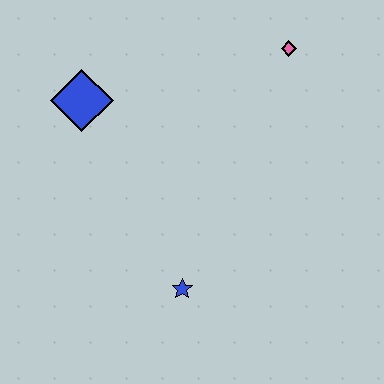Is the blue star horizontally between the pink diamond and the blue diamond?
Yes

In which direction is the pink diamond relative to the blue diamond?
The pink diamond is to the right of the blue diamond.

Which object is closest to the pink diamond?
The blue diamond is closest to the pink diamond.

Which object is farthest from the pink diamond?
The blue star is farthest from the pink diamond.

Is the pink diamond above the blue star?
Yes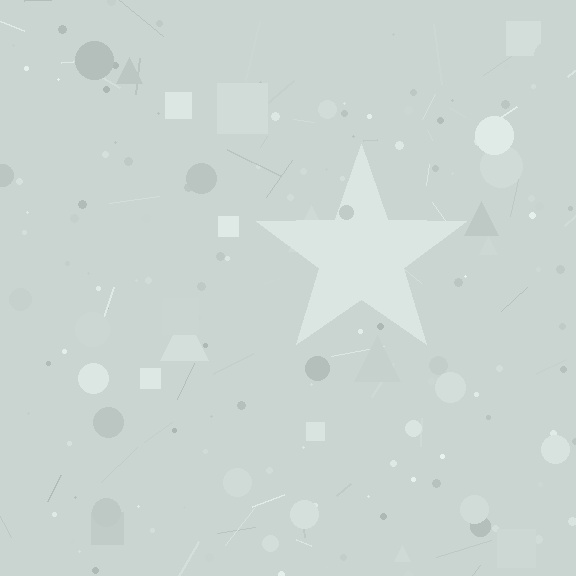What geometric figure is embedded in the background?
A star is embedded in the background.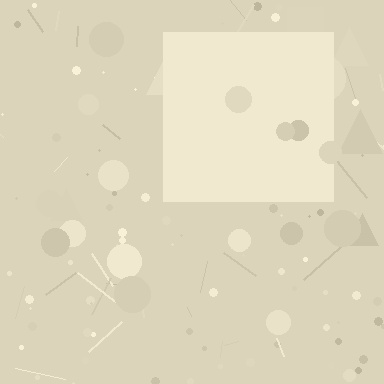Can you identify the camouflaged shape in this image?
The camouflaged shape is a square.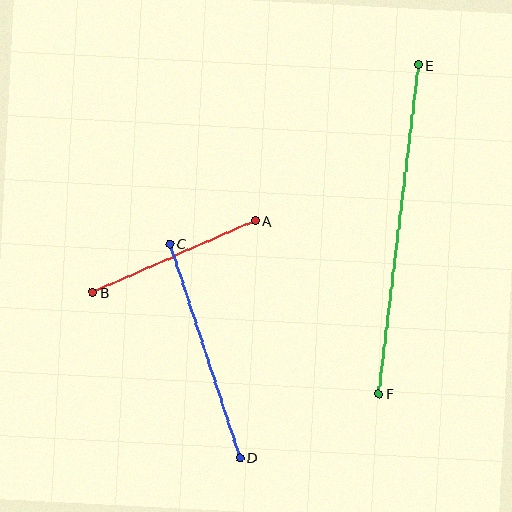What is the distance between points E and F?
The distance is approximately 331 pixels.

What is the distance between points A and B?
The distance is approximately 177 pixels.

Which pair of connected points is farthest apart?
Points E and F are farthest apart.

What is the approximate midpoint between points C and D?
The midpoint is at approximately (205, 351) pixels.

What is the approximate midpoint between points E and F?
The midpoint is at approximately (399, 229) pixels.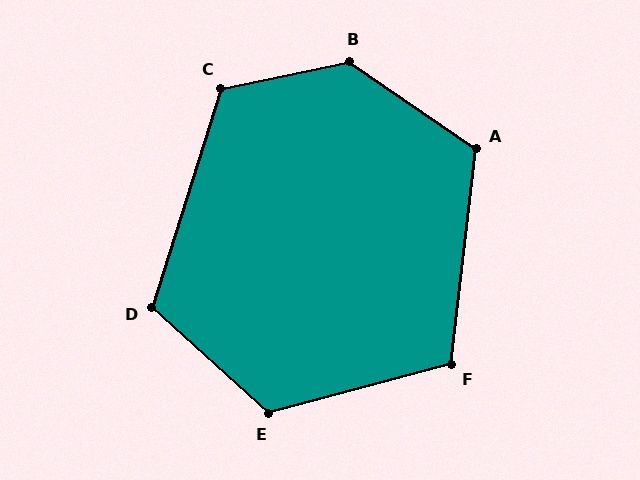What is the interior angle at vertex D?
Approximately 115 degrees (obtuse).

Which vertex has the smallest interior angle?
F, at approximately 112 degrees.